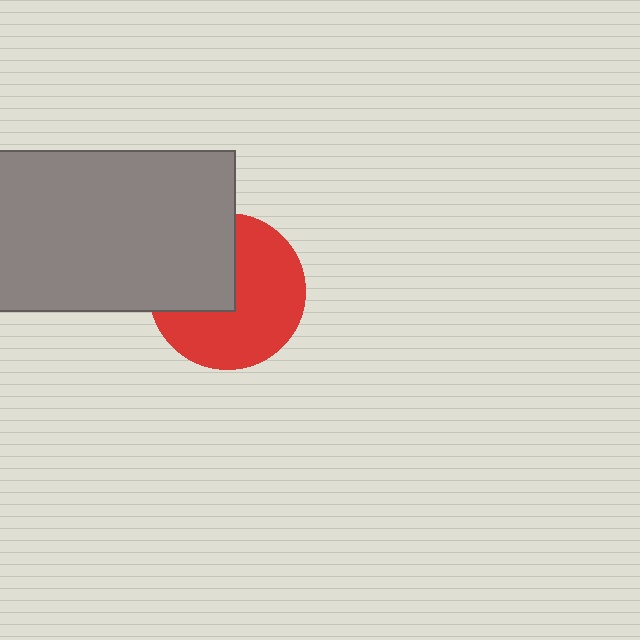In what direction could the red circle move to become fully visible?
The red circle could move toward the lower-right. That would shift it out from behind the gray rectangle entirely.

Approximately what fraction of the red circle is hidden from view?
Roughly 37% of the red circle is hidden behind the gray rectangle.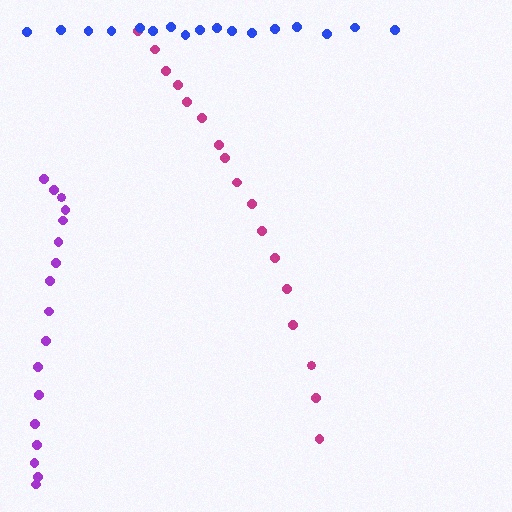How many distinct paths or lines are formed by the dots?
There are 3 distinct paths.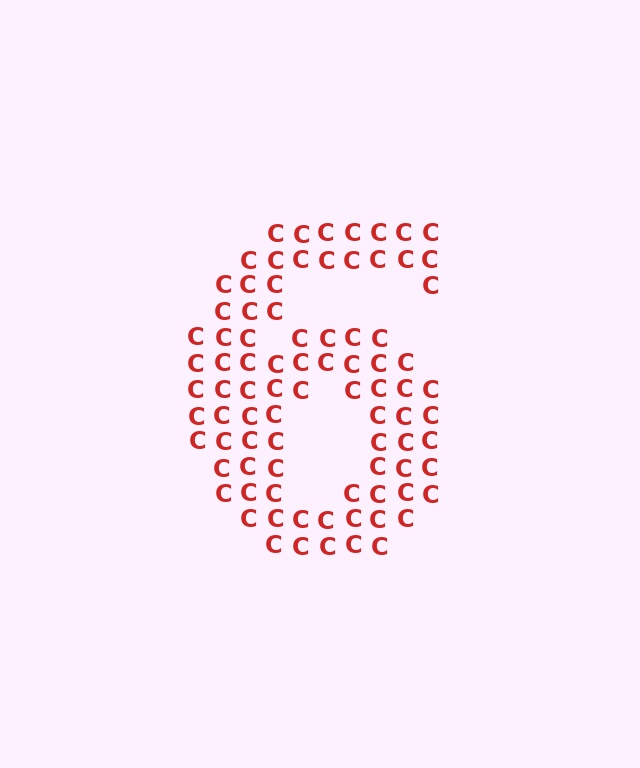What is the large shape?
The large shape is the digit 6.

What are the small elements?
The small elements are letter C's.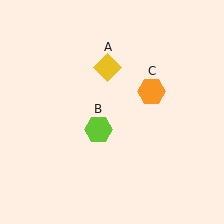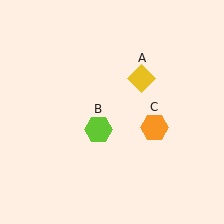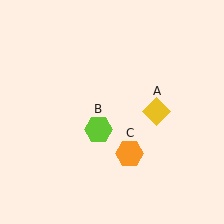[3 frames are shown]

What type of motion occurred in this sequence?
The yellow diamond (object A), orange hexagon (object C) rotated clockwise around the center of the scene.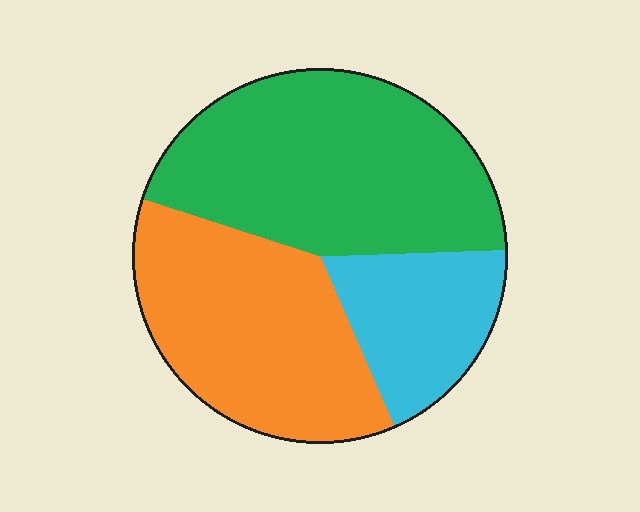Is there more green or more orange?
Green.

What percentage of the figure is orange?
Orange takes up between a quarter and a half of the figure.